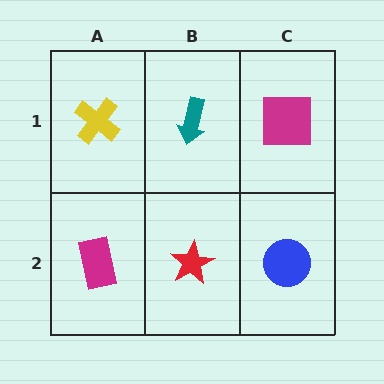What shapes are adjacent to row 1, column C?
A blue circle (row 2, column C), a teal arrow (row 1, column B).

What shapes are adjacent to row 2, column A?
A yellow cross (row 1, column A), a red star (row 2, column B).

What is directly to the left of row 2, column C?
A red star.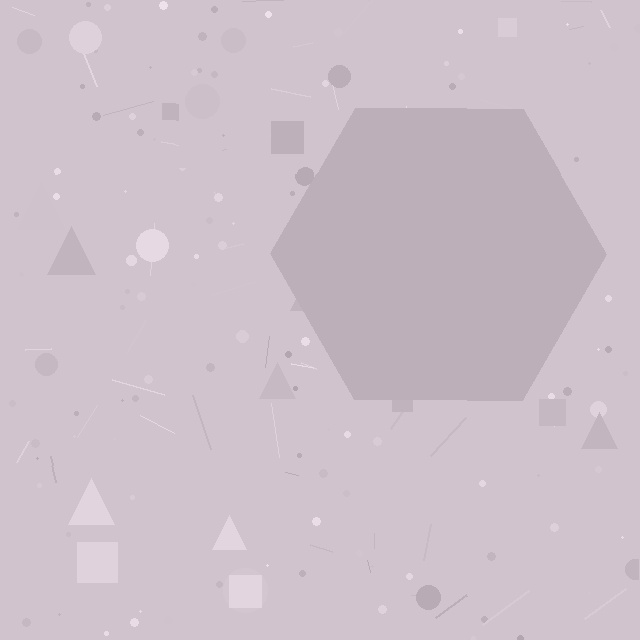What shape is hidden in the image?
A hexagon is hidden in the image.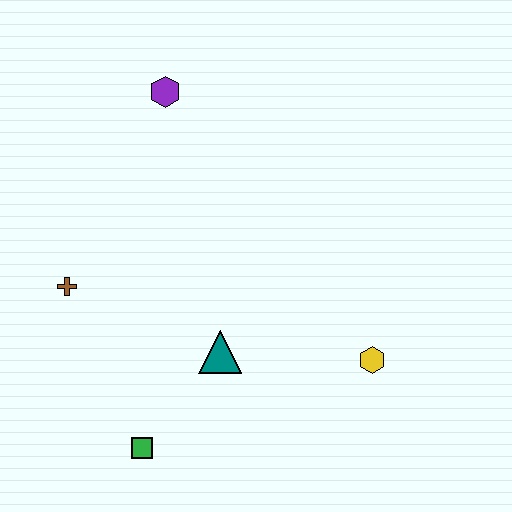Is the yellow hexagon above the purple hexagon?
No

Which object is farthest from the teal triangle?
The purple hexagon is farthest from the teal triangle.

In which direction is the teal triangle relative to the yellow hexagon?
The teal triangle is to the left of the yellow hexagon.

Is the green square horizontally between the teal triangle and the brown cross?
Yes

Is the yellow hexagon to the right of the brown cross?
Yes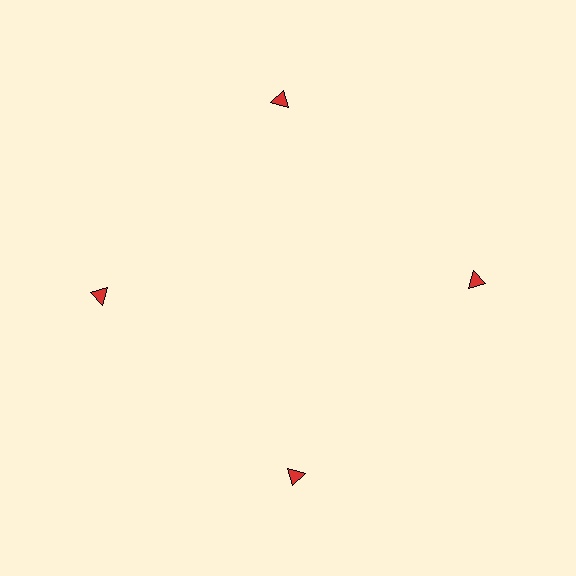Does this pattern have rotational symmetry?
Yes, this pattern has 4-fold rotational symmetry. It looks the same after rotating 90 degrees around the center.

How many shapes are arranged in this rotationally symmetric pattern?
There are 4 shapes, arranged in 4 groups of 1.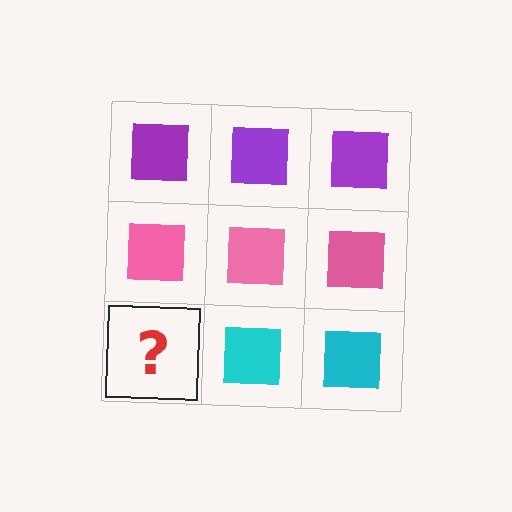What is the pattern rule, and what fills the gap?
The rule is that each row has a consistent color. The gap should be filled with a cyan square.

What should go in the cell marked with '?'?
The missing cell should contain a cyan square.